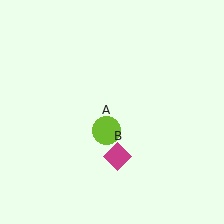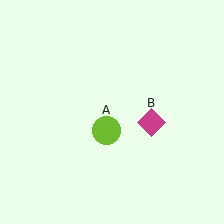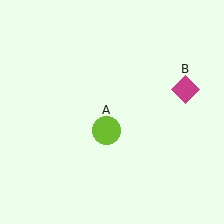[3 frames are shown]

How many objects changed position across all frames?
1 object changed position: magenta diamond (object B).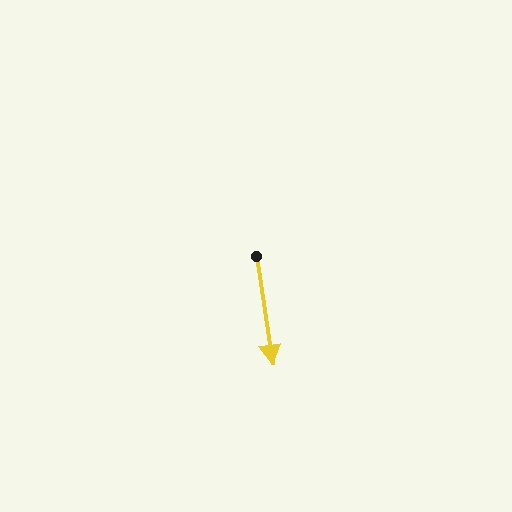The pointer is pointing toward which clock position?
Roughly 6 o'clock.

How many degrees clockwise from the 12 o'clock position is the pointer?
Approximately 172 degrees.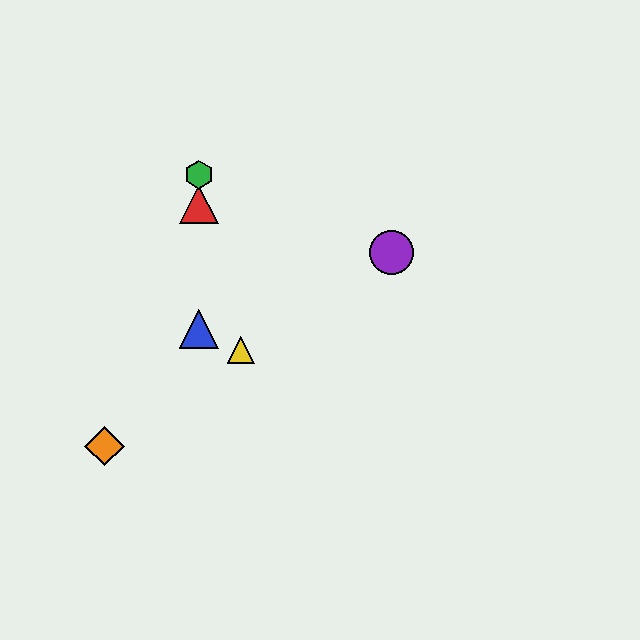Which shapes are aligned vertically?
The red triangle, the blue triangle, the green hexagon are aligned vertically.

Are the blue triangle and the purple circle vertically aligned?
No, the blue triangle is at x≈199 and the purple circle is at x≈391.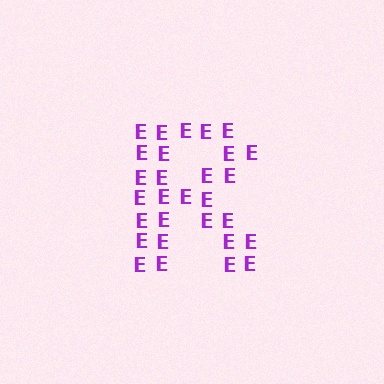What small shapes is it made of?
It is made of small letter E's.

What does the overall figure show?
The overall figure shows the letter R.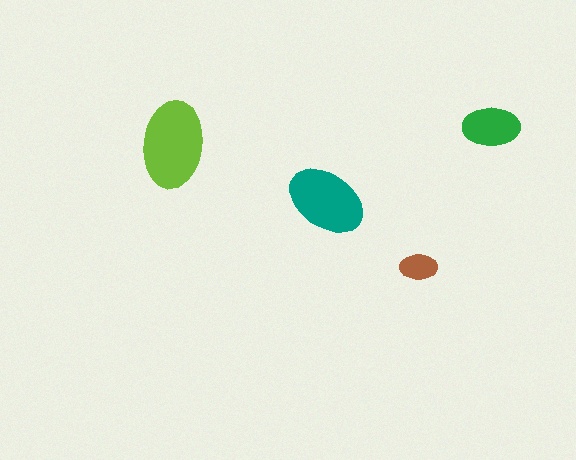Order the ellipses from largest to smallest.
the lime one, the teal one, the green one, the brown one.